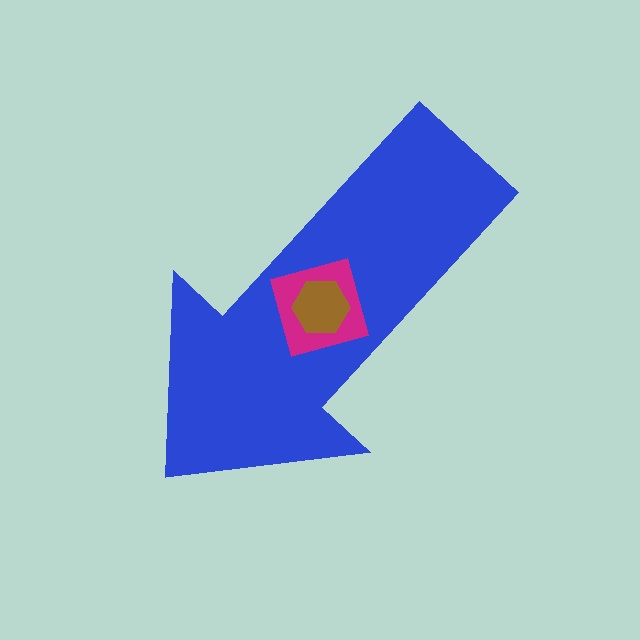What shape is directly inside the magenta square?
The brown hexagon.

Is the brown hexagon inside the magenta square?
Yes.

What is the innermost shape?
The brown hexagon.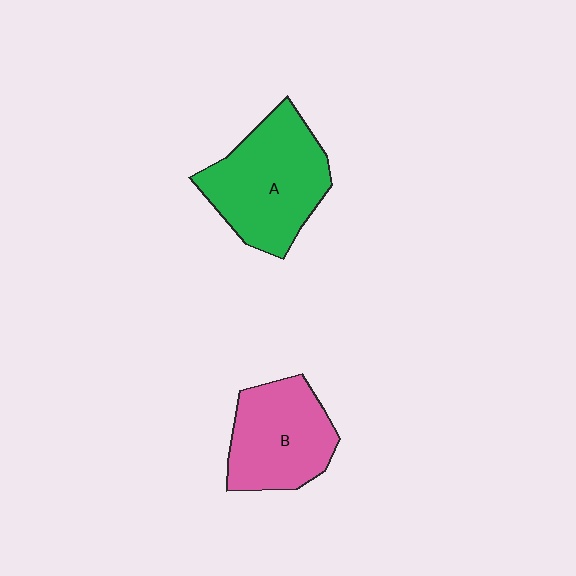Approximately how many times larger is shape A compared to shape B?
Approximately 1.2 times.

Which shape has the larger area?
Shape A (green).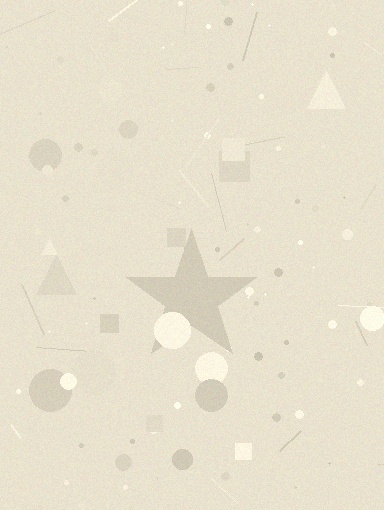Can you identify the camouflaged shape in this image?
The camouflaged shape is a star.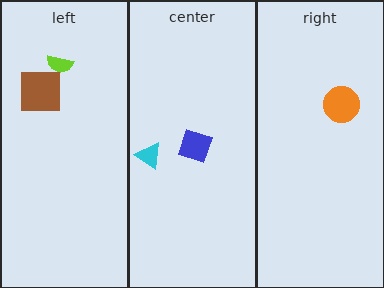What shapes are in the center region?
The blue diamond, the cyan triangle.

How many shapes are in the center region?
2.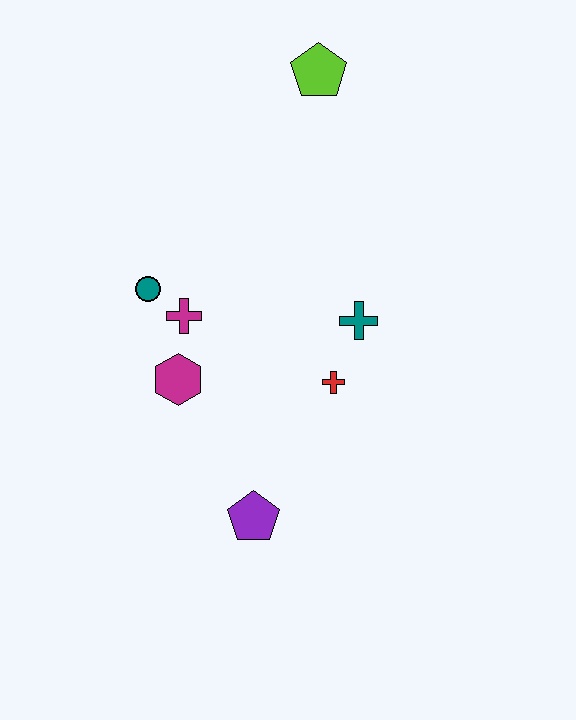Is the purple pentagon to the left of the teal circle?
No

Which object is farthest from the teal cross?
The lime pentagon is farthest from the teal cross.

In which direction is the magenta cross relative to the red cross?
The magenta cross is to the left of the red cross.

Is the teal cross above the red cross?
Yes